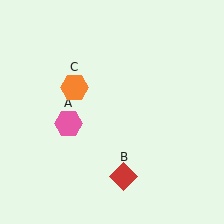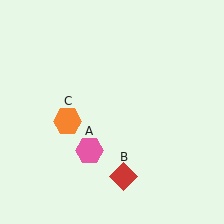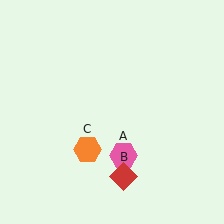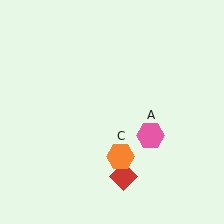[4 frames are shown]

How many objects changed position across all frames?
2 objects changed position: pink hexagon (object A), orange hexagon (object C).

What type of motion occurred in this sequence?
The pink hexagon (object A), orange hexagon (object C) rotated counterclockwise around the center of the scene.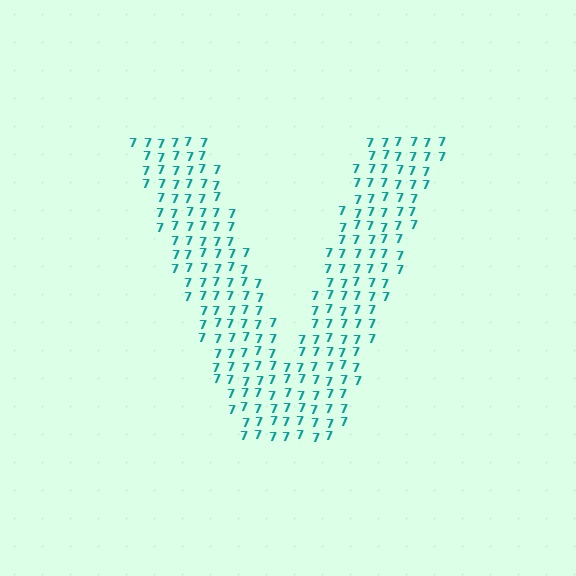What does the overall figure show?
The overall figure shows the letter V.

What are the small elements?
The small elements are digit 7's.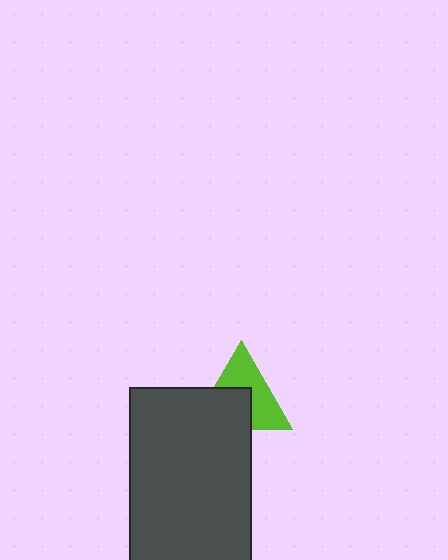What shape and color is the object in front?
The object in front is a dark gray rectangle.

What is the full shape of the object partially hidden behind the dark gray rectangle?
The partially hidden object is a lime triangle.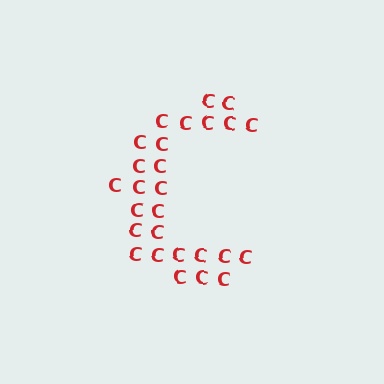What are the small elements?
The small elements are letter C's.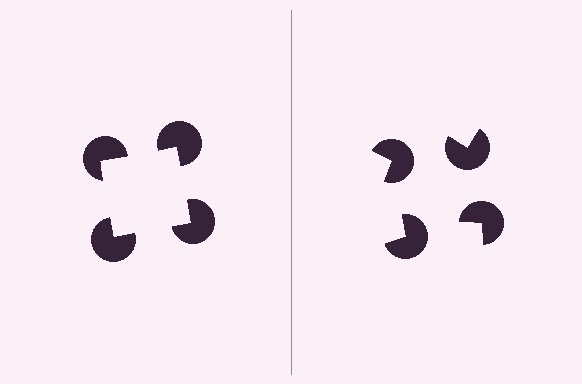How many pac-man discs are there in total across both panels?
8 — 4 on each side.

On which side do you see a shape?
An illusory square appears on the left side. On the right side the wedge cuts are rotated, so no coherent shape forms.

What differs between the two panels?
The pac-man discs are positioned identically on both sides; only the wedge orientations differ. On the left they align to a square; on the right they are misaligned.